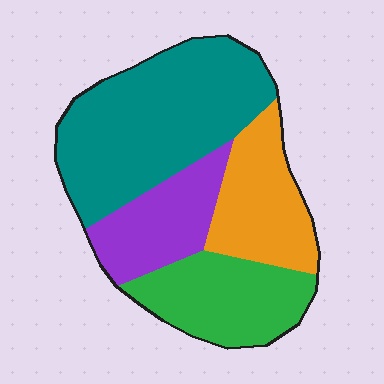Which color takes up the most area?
Teal, at roughly 40%.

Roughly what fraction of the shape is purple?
Purple covers around 15% of the shape.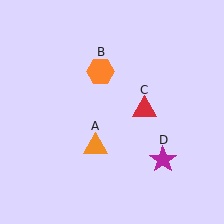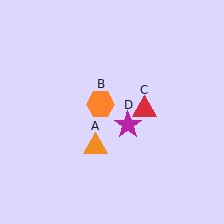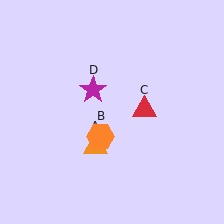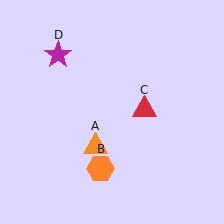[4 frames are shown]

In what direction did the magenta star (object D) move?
The magenta star (object D) moved up and to the left.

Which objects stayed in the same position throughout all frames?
Orange triangle (object A) and red triangle (object C) remained stationary.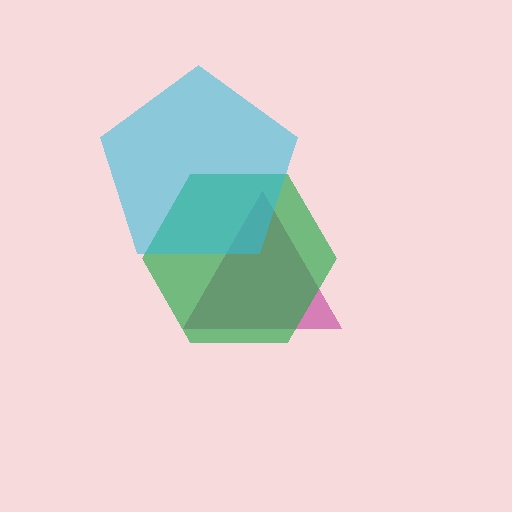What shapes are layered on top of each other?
The layered shapes are: a magenta triangle, a green hexagon, a cyan pentagon.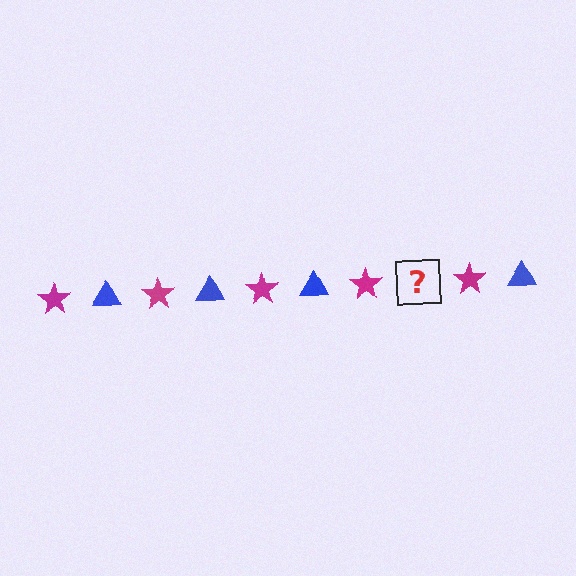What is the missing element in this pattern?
The missing element is a blue triangle.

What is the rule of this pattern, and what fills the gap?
The rule is that the pattern alternates between magenta star and blue triangle. The gap should be filled with a blue triangle.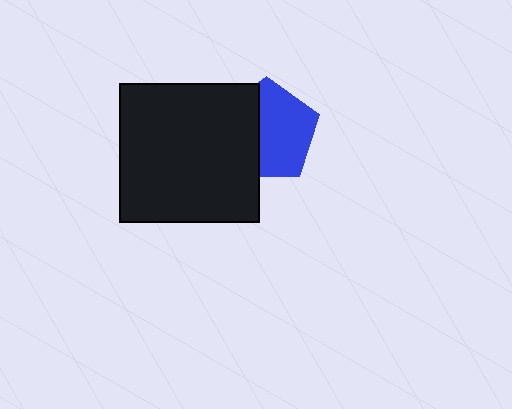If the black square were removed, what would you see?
You would see the complete blue pentagon.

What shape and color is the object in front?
The object in front is a black square.